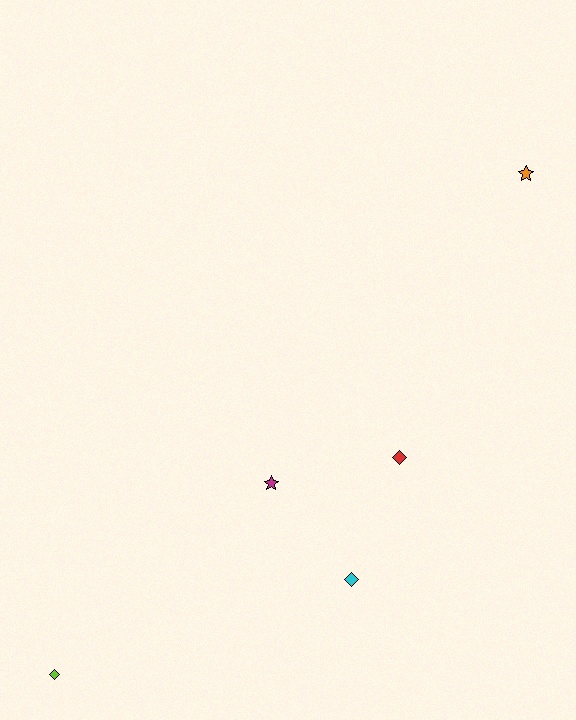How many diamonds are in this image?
There are 3 diamonds.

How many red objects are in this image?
There is 1 red object.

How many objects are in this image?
There are 5 objects.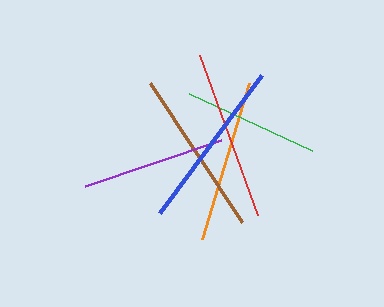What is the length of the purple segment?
The purple segment is approximately 143 pixels long.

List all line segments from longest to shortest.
From longest to shortest: blue, red, brown, orange, purple, green.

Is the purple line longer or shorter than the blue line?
The blue line is longer than the purple line.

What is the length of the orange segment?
The orange segment is approximately 163 pixels long.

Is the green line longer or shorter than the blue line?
The blue line is longer than the green line.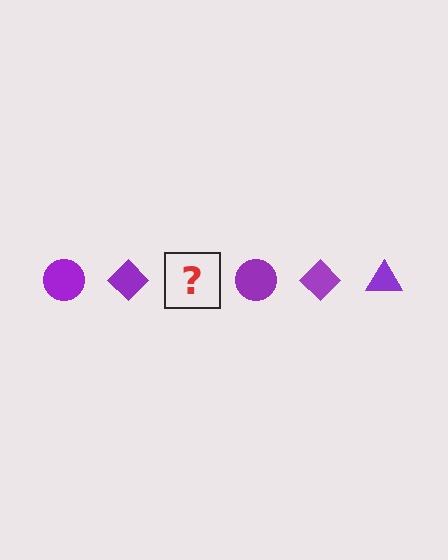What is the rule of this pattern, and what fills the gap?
The rule is that the pattern cycles through circle, diamond, triangle shapes in purple. The gap should be filled with a purple triangle.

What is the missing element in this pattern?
The missing element is a purple triangle.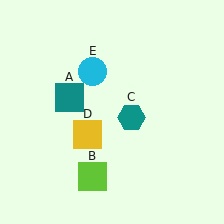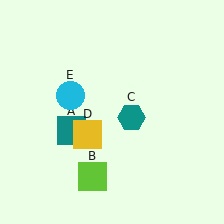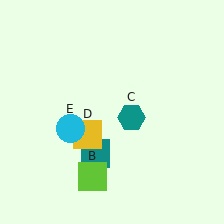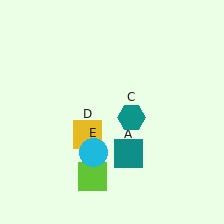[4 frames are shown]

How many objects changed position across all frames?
2 objects changed position: teal square (object A), cyan circle (object E).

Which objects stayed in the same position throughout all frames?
Lime square (object B) and teal hexagon (object C) and yellow square (object D) remained stationary.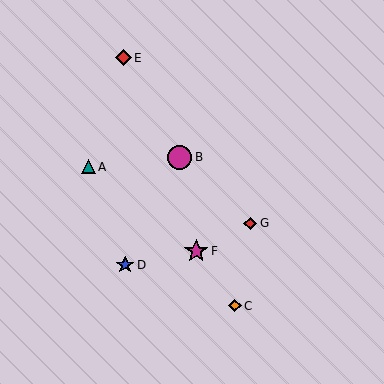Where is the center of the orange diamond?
The center of the orange diamond is at (235, 306).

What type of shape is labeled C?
Shape C is an orange diamond.